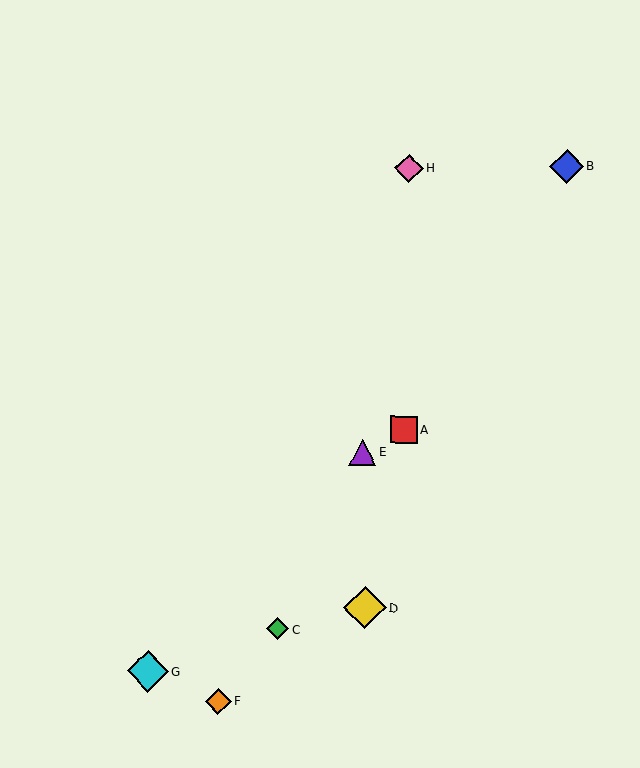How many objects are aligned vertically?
2 objects (A, H) are aligned vertically.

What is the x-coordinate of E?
Object E is at x≈363.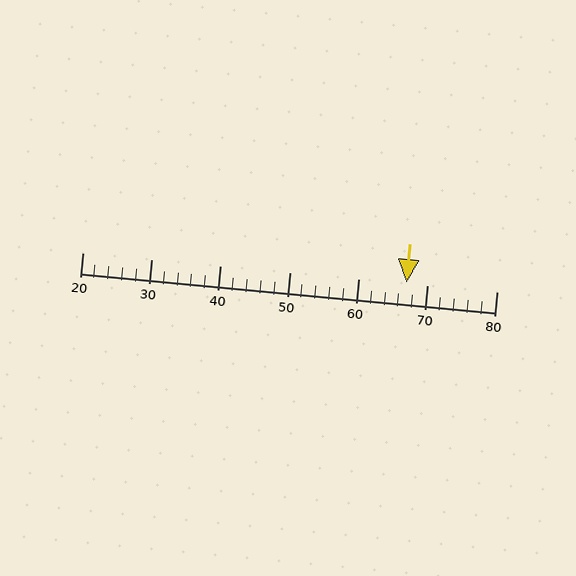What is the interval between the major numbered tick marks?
The major tick marks are spaced 10 units apart.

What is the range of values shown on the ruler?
The ruler shows values from 20 to 80.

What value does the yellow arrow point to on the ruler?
The yellow arrow points to approximately 67.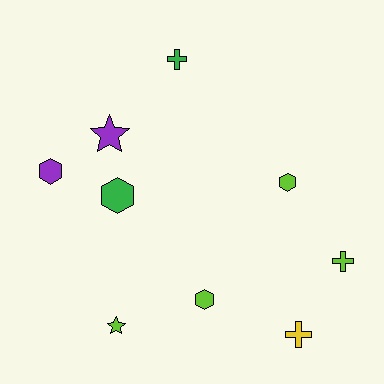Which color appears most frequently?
Lime, with 4 objects.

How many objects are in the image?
There are 9 objects.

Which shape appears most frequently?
Hexagon, with 4 objects.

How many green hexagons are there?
There is 1 green hexagon.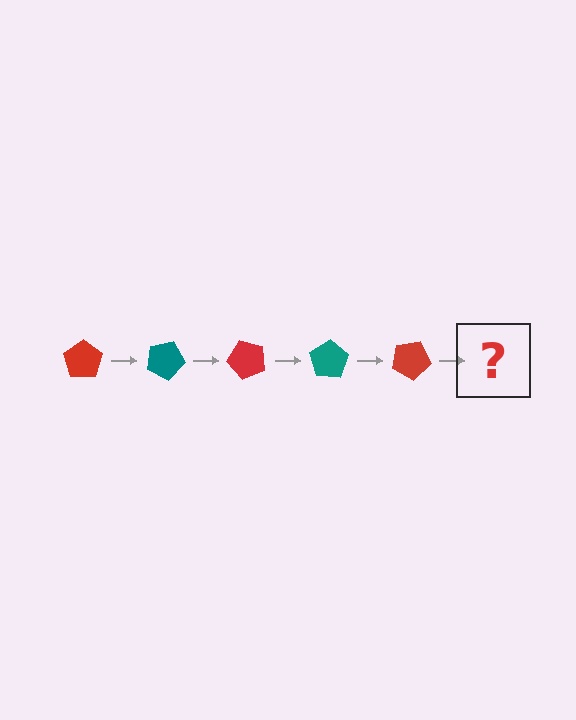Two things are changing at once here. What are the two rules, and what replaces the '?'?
The two rules are that it rotates 25 degrees each step and the color cycles through red and teal. The '?' should be a teal pentagon, rotated 125 degrees from the start.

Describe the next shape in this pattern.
It should be a teal pentagon, rotated 125 degrees from the start.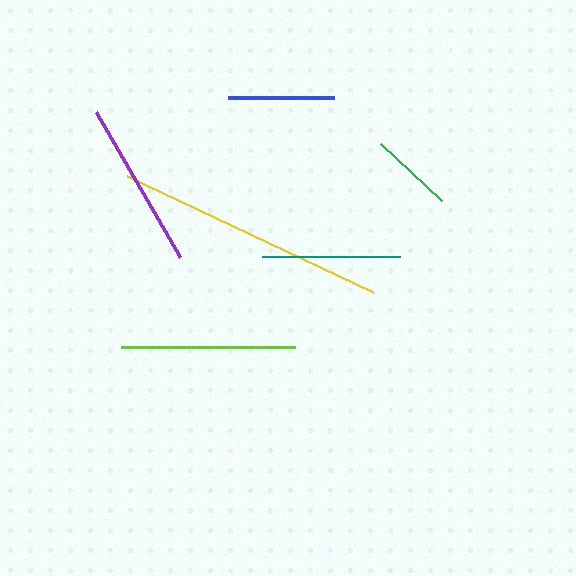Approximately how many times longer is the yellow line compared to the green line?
The yellow line is approximately 3.3 times the length of the green line.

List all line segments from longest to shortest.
From longest to shortest: yellow, lime, purple, teal, blue, green.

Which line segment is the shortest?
The green line is the shortest at approximately 83 pixels.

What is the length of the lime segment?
The lime segment is approximately 174 pixels long.